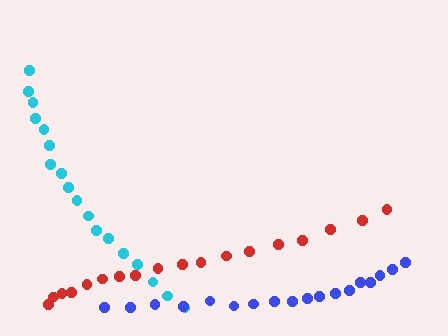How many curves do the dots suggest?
There are 3 distinct paths.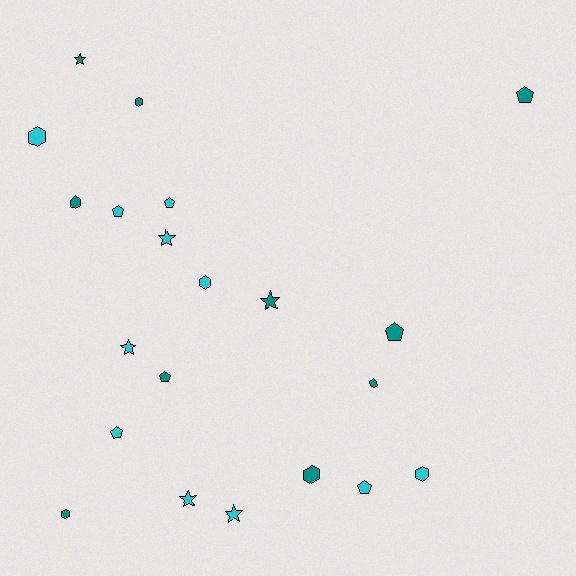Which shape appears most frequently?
Hexagon, with 8 objects.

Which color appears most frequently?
Cyan, with 11 objects.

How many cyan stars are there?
There are 4 cyan stars.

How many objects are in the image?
There are 21 objects.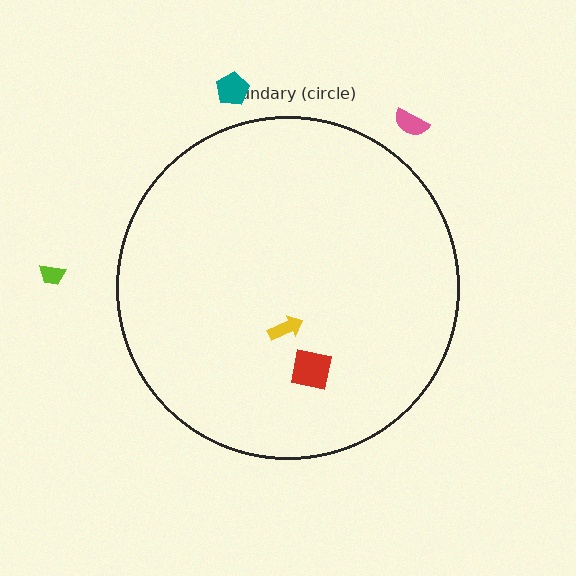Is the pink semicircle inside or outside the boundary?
Outside.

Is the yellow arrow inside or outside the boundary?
Inside.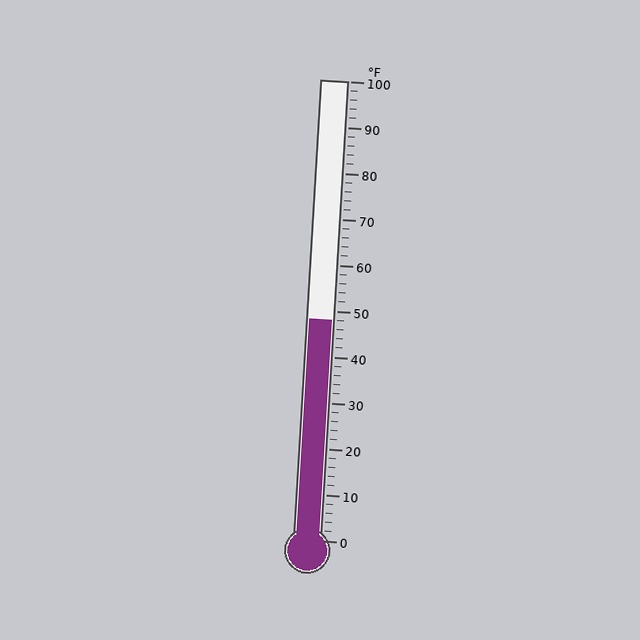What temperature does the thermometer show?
The thermometer shows approximately 48°F.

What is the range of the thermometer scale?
The thermometer scale ranges from 0°F to 100°F.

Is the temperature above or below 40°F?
The temperature is above 40°F.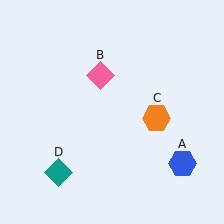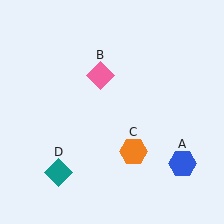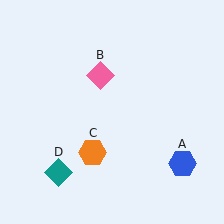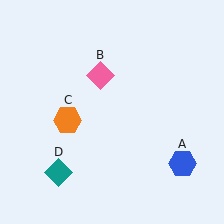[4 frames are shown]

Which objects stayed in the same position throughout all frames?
Blue hexagon (object A) and pink diamond (object B) and teal diamond (object D) remained stationary.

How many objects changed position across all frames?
1 object changed position: orange hexagon (object C).